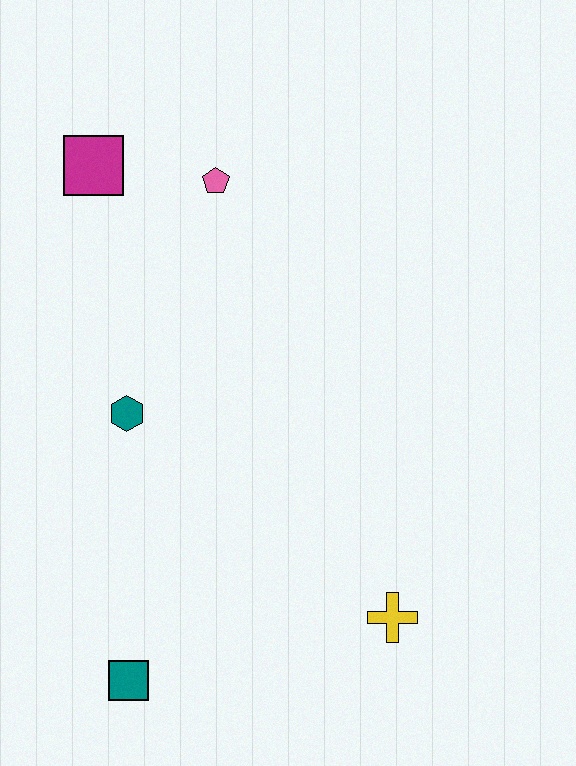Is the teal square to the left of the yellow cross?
Yes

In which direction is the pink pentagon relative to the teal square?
The pink pentagon is above the teal square.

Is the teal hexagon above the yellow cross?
Yes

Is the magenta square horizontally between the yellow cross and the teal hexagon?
No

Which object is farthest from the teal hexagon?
The yellow cross is farthest from the teal hexagon.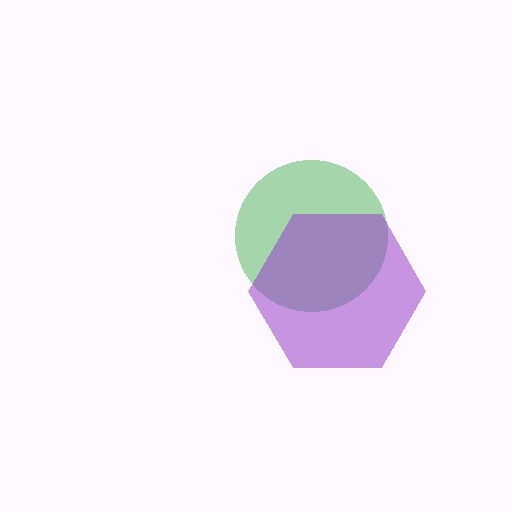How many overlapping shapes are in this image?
There are 2 overlapping shapes in the image.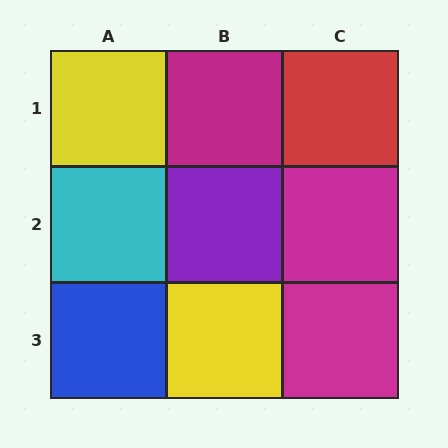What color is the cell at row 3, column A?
Blue.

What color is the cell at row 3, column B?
Yellow.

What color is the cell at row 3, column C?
Magenta.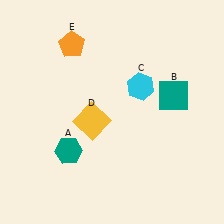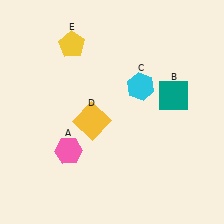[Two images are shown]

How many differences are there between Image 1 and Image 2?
There are 2 differences between the two images.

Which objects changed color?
A changed from teal to pink. E changed from orange to yellow.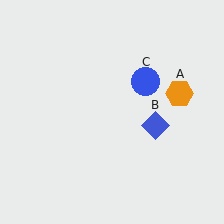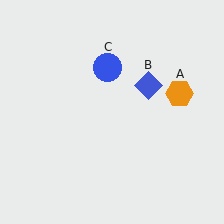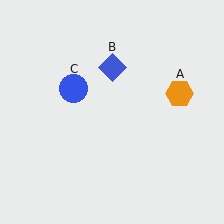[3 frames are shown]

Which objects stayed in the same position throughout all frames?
Orange hexagon (object A) remained stationary.